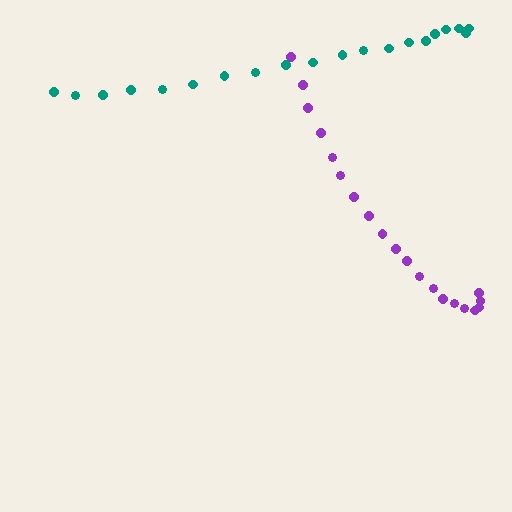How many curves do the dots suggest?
There are 2 distinct paths.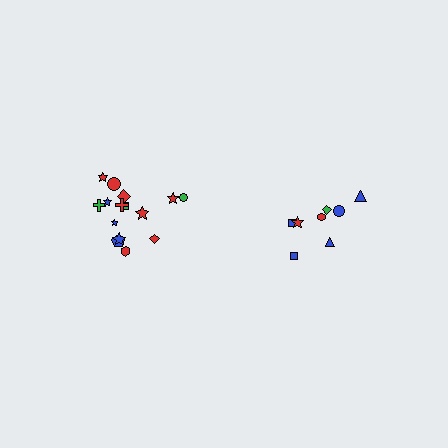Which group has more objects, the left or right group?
The left group.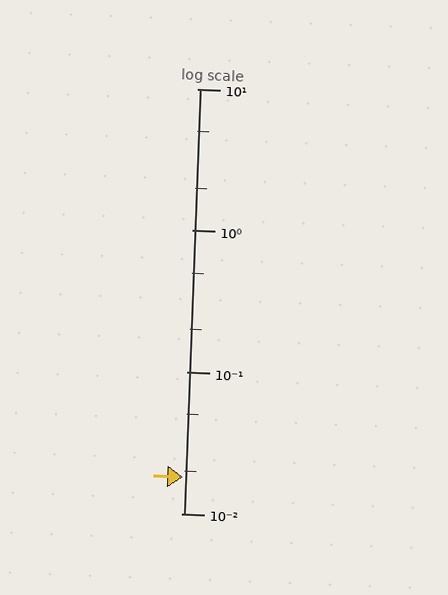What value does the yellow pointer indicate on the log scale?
The pointer indicates approximately 0.018.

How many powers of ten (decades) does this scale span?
The scale spans 3 decades, from 0.01 to 10.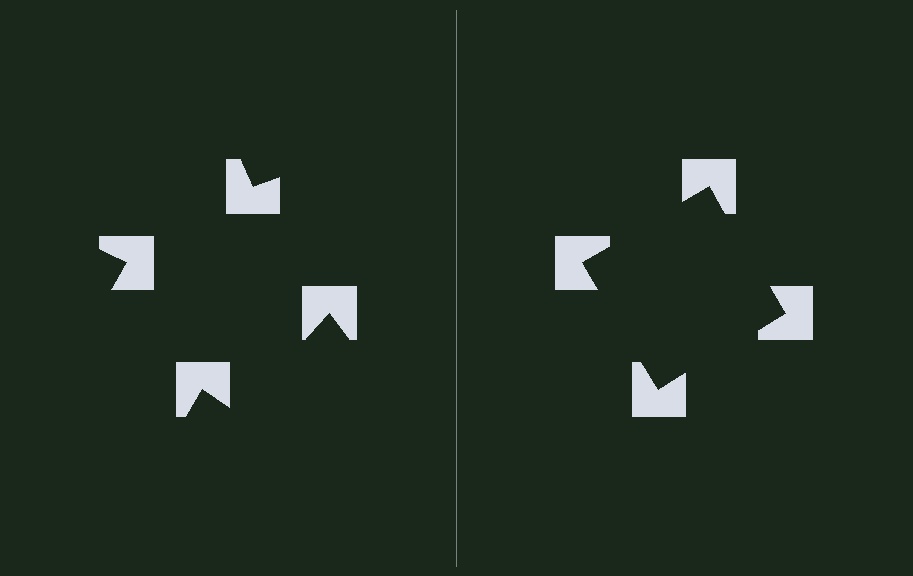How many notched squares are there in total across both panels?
8 — 4 on each side.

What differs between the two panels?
The notched squares are positioned identically on both sides; only the wedge orientations differ. On the right they align to a square; on the left they are misaligned.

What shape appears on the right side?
An illusory square.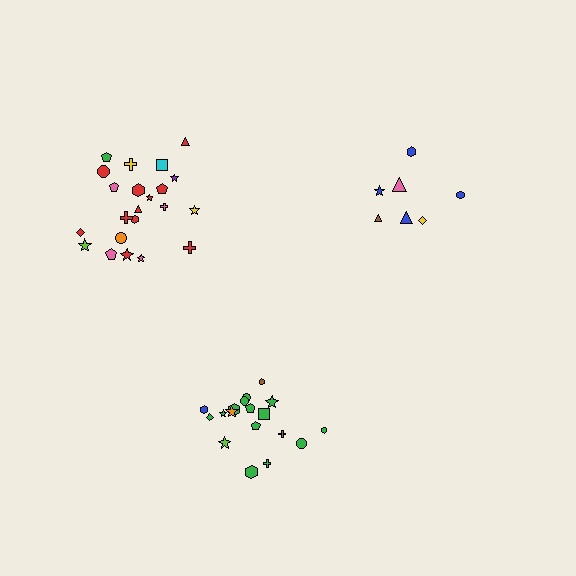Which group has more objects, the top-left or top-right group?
The top-left group.